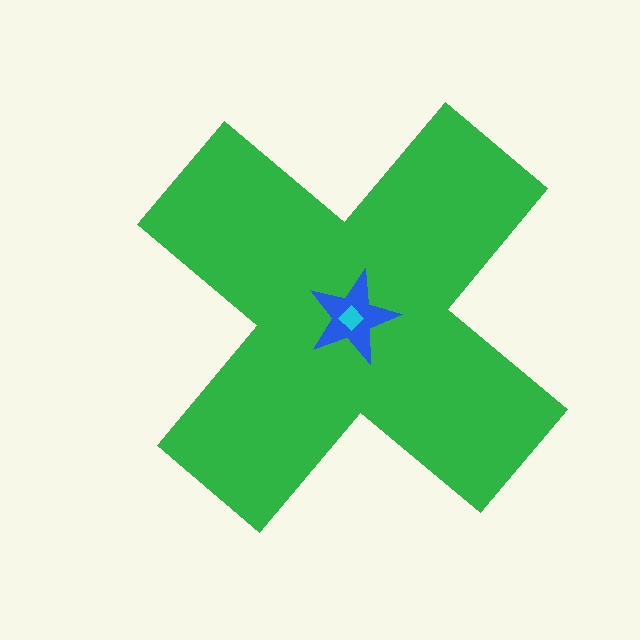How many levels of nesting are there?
3.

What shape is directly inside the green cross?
The blue star.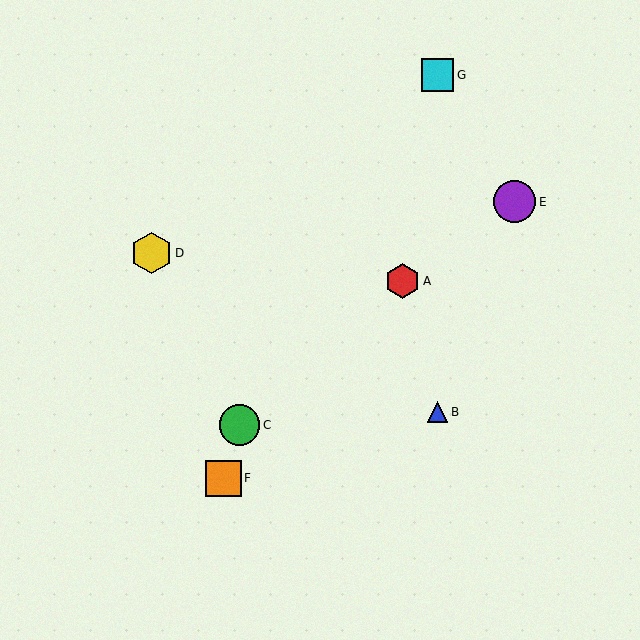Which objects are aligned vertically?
Objects B, G are aligned vertically.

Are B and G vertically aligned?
Yes, both are at x≈437.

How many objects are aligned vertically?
2 objects (B, G) are aligned vertically.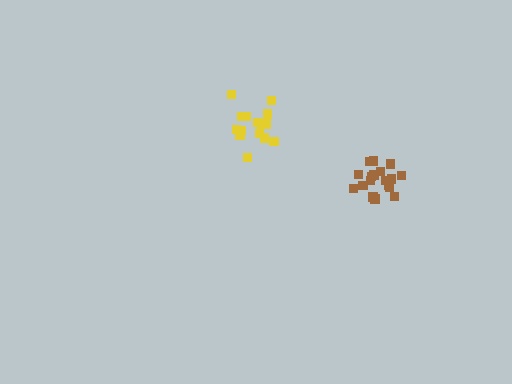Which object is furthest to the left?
The yellow cluster is leftmost.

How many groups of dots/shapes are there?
There are 2 groups.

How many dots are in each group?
Group 1: 18 dots, Group 2: 15 dots (33 total).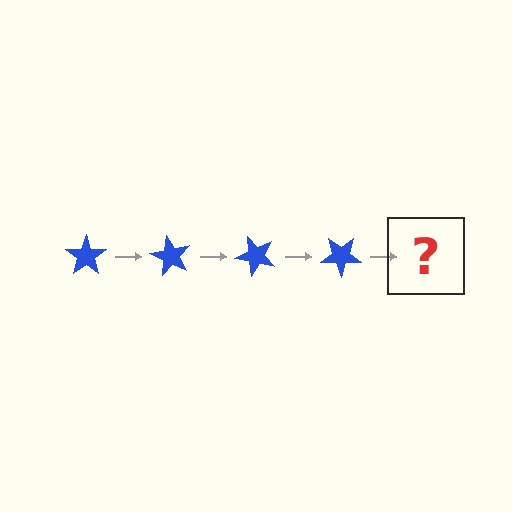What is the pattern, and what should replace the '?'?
The pattern is that the star rotates 60 degrees each step. The '?' should be a blue star rotated 240 degrees.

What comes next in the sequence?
The next element should be a blue star rotated 240 degrees.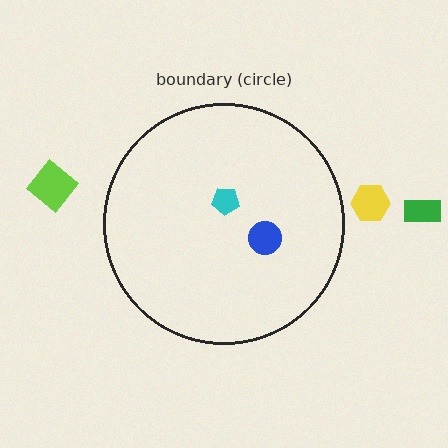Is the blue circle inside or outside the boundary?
Inside.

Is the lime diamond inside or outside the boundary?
Outside.